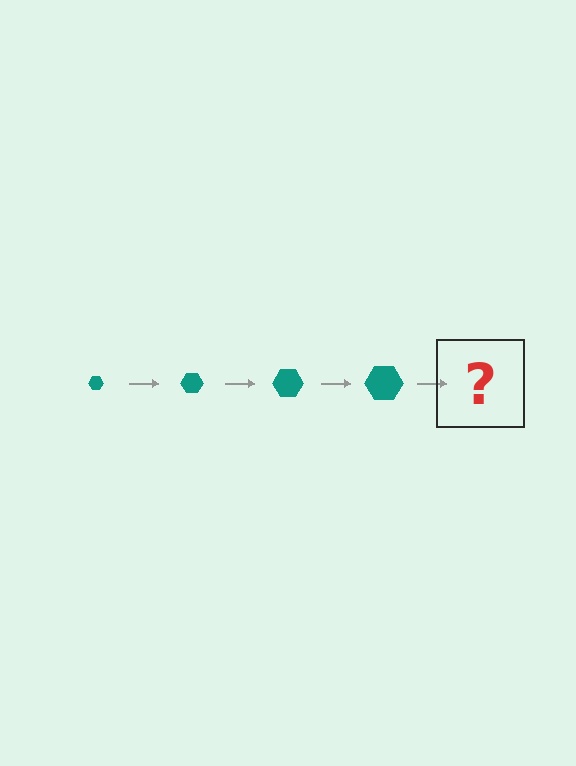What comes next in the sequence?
The next element should be a teal hexagon, larger than the previous one.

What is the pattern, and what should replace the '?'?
The pattern is that the hexagon gets progressively larger each step. The '?' should be a teal hexagon, larger than the previous one.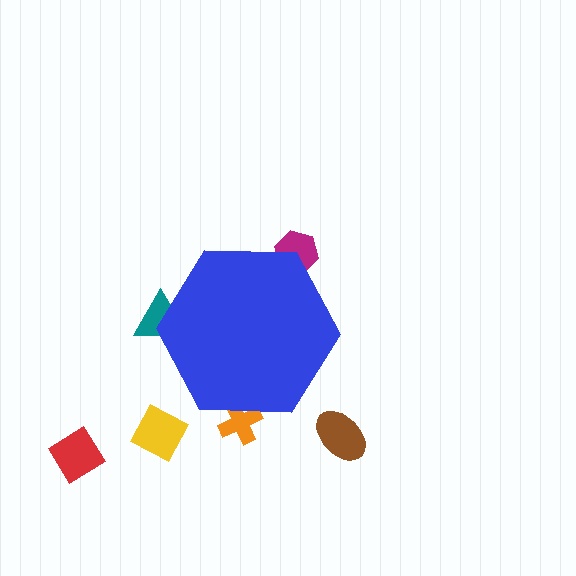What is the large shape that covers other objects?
A blue hexagon.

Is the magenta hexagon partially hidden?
Yes, the magenta hexagon is partially hidden behind the blue hexagon.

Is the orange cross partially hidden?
Yes, the orange cross is partially hidden behind the blue hexagon.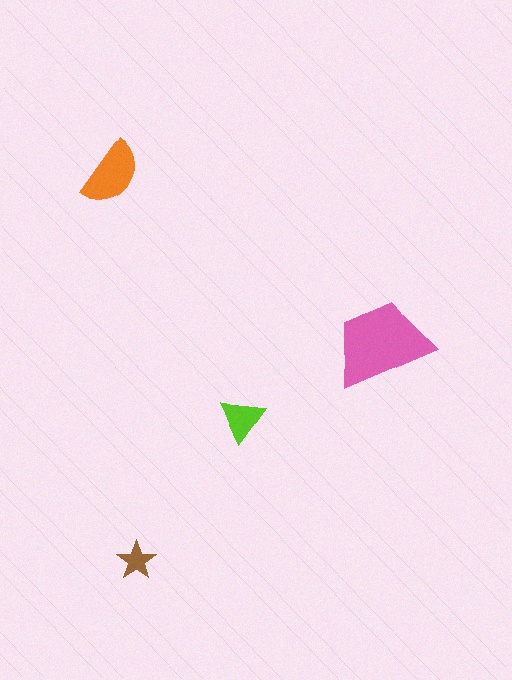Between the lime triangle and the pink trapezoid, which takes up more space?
The pink trapezoid.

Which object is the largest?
The pink trapezoid.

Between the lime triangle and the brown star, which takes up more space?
The lime triangle.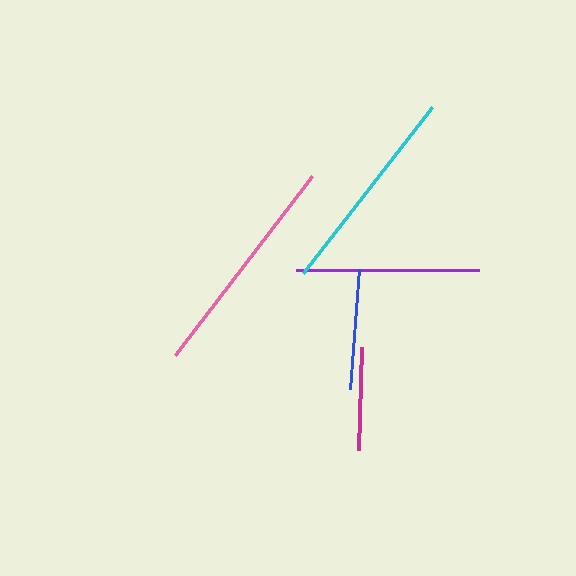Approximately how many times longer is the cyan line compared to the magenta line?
The cyan line is approximately 2.0 times the length of the magenta line.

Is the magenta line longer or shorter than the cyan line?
The cyan line is longer than the magenta line.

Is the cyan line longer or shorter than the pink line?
The pink line is longer than the cyan line.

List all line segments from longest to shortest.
From longest to shortest: pink, cyan, purple, blue, magenta.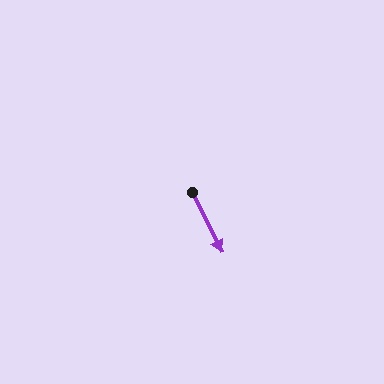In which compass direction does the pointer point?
Southeast.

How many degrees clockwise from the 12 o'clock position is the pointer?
Approximately 153 degrees.